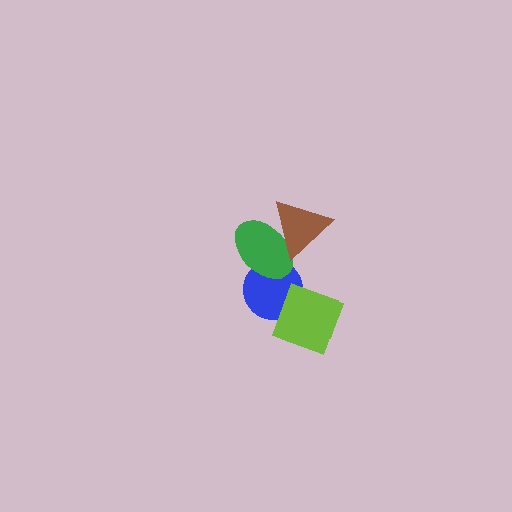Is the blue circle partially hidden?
Yes, it is partially covered by another shape.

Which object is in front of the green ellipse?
The brown triangle is in front of the green ellipse.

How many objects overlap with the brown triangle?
1 object overlaps with the brown triangle.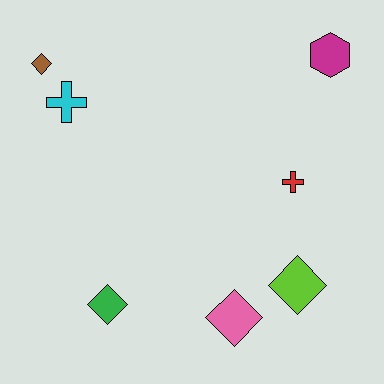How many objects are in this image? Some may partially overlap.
There are 7 objects.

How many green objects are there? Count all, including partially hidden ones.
There is 1 green object.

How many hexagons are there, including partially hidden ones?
There is 1 hexagon.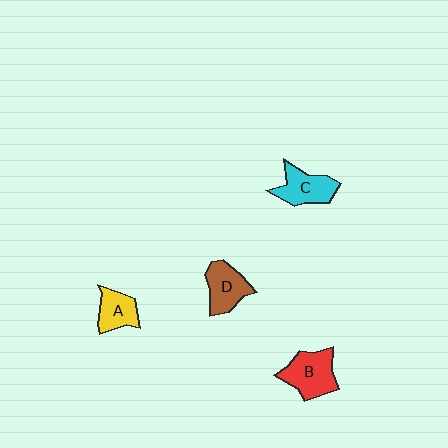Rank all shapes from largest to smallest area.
From largest to smallest: B (red), C (cyan), D (brown), A (yellow).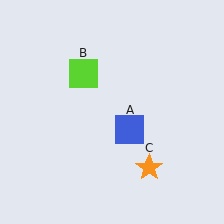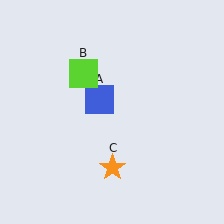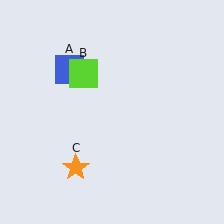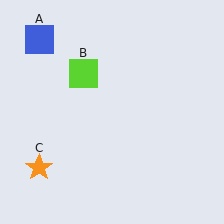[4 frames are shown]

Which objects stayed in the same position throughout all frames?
Lime square (object B) remained stationary.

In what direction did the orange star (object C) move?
The orange star (object C) moved left.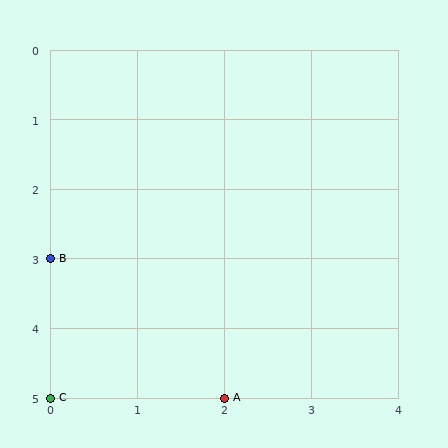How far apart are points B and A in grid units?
Points B and A are 2 columns and 2 rows apart (about 2.8 grid units diagonally).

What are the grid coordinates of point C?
Point C is at grid coordinates (0, 5).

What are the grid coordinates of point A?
Point A is at grid coordinates (2, 5).